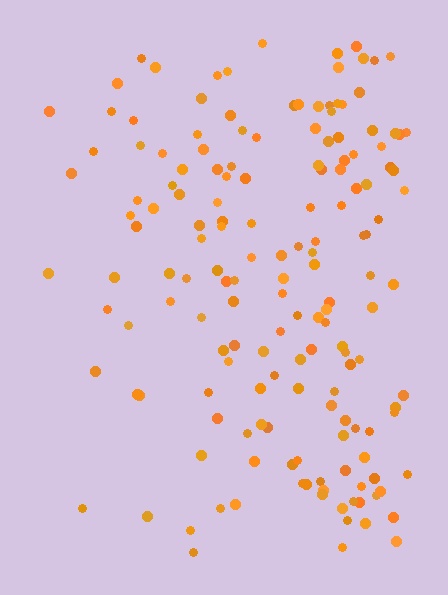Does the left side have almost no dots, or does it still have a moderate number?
Still a moderate number, just noticeably fewer than the right.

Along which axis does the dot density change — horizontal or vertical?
Horizontal.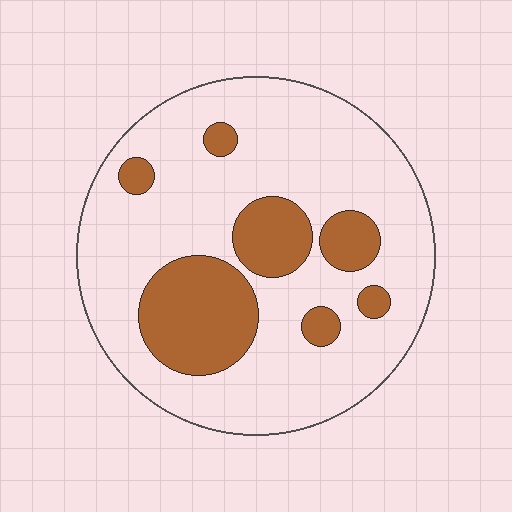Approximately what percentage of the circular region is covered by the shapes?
Approximately 25%.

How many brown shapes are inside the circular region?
7.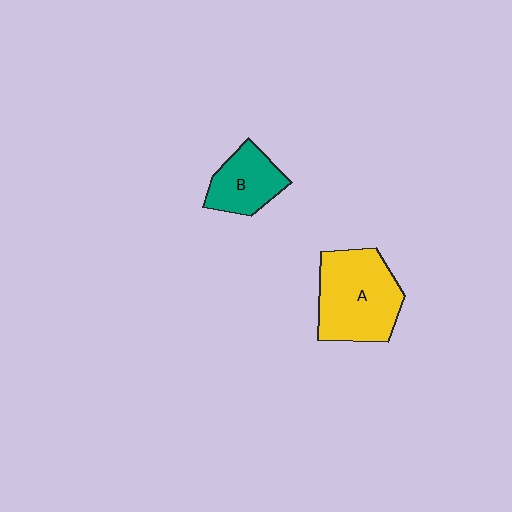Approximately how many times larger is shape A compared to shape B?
Approximately 1.7 times.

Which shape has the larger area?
Shape A (yellow).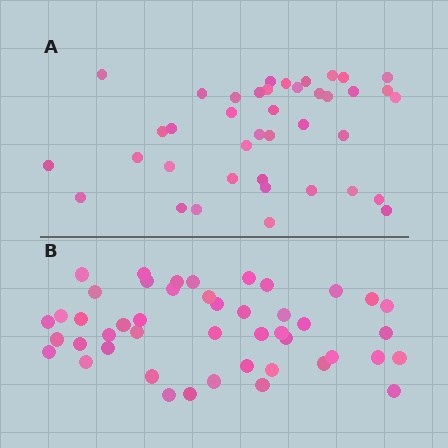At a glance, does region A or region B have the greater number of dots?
Region B (the bottom region) has more dots.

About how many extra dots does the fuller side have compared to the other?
Region B has about 6 more dots than region A.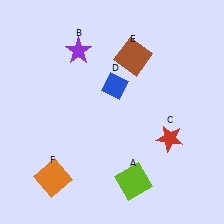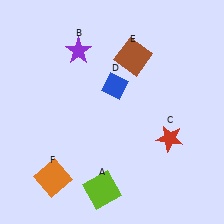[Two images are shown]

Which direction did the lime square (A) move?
The lime square (A) moved left.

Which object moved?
The lime square (A) moved left.